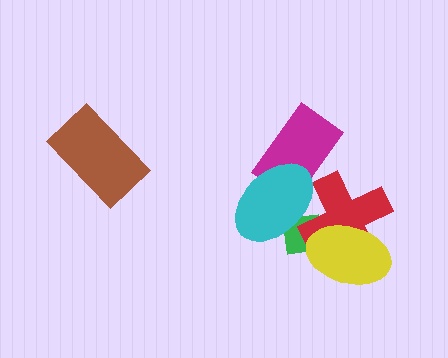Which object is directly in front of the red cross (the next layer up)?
The yellow ellipse is directly in front of the red cross.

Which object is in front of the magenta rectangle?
The cyan ellipse is in front of the magenta rectangle.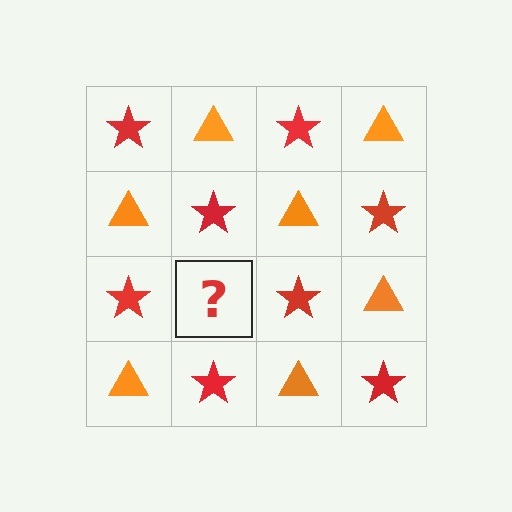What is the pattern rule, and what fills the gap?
The rule is that it alternates red star and orange triangle in a checkerboard pattern. The gap should be filled with an orange triangle.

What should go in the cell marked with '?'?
The missing cell should contain an orange triangle.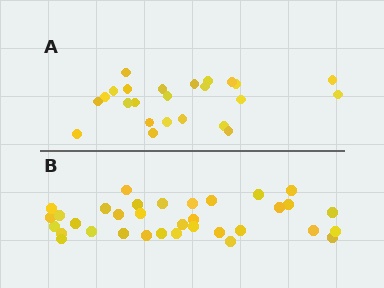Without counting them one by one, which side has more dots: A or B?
Region B (the bottom region) has more dots.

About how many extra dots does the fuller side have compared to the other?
Region B has roughly 10 or so more dots than region A.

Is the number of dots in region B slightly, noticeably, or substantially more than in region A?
Region B has noticeably more, but not dramatically so. The ratio is roughly 1.4 to 1.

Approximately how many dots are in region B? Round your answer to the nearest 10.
About 30 dots. (The exact count is 34, which rounds to 30.)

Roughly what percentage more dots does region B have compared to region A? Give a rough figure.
About 40% more.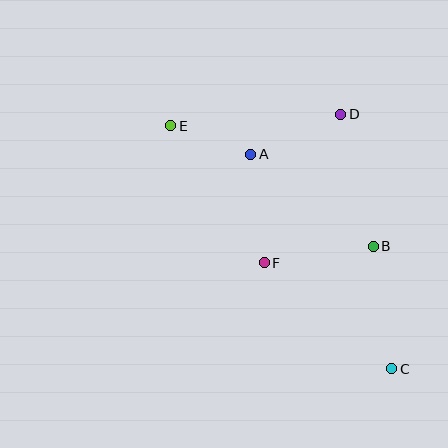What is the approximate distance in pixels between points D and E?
The distance between D and E is approximately 170 pixels.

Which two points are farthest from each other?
Points C and E are farthest from each other.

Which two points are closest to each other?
Points A and E are closest to each other.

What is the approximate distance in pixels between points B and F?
The distance between B and F is approximately 110 pixels.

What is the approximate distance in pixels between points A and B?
The distance between A and B is approximately 153 pixels.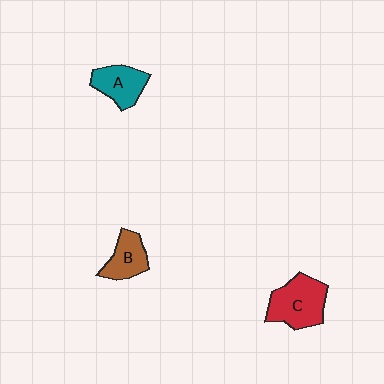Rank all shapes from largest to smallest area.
From largest to smallest: C (red), A (teal), B (brown).